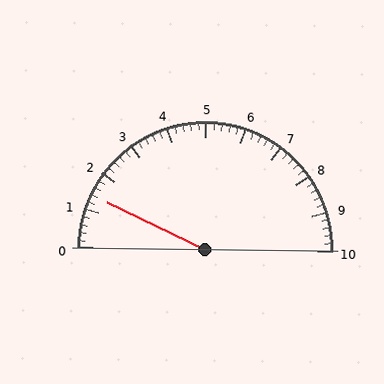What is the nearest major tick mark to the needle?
The nearest major tick mark is 1.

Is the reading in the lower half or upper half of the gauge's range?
The reading is in the lower half of the range (0 to 10).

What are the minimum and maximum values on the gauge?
The gauge ranges from 0 to 10.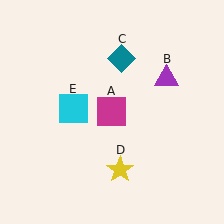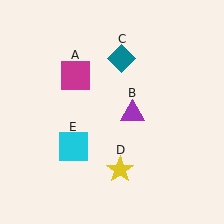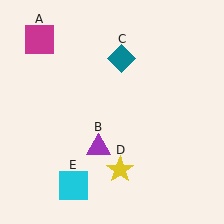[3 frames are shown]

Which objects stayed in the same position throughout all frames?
Teal diamond (object C) and yellow star (object D) remained stationary.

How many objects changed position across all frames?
3 objects changed position: magenta square (object A), purple triangle (object B), cyan square (object E).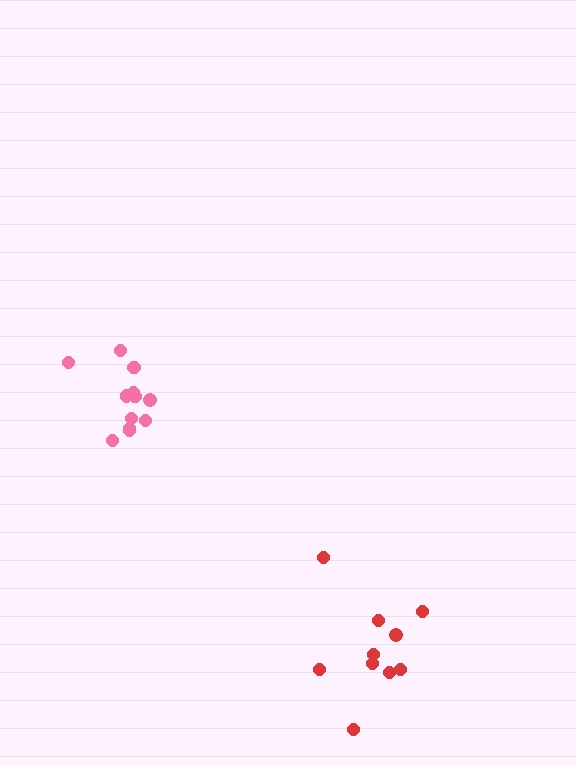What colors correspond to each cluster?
The clusters are colored: pink, red.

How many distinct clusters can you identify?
There are 2 distinct clusters.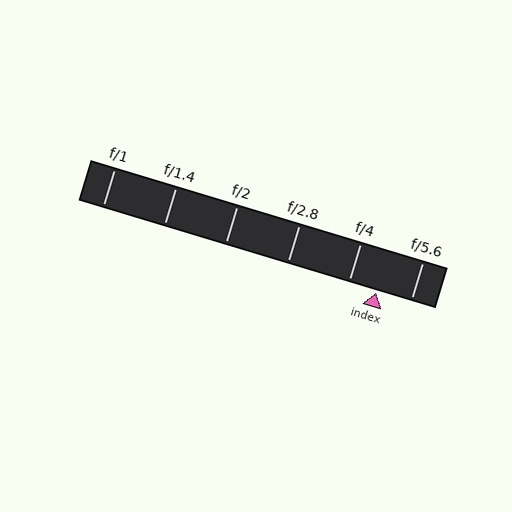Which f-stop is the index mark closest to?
The index mark is closest to f/4.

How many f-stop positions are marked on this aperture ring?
There are 6 f-stop positions marked.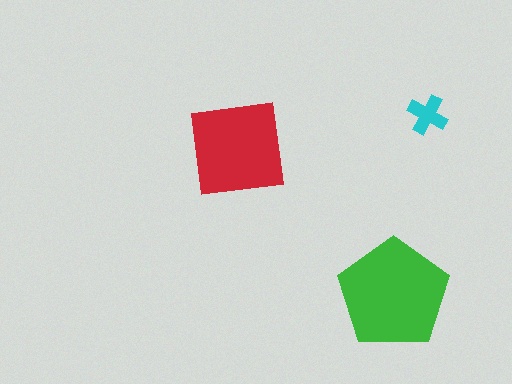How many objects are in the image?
There are 3 objects in the image.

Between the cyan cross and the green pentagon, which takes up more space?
The green pentagon.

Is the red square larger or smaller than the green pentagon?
Smaller.